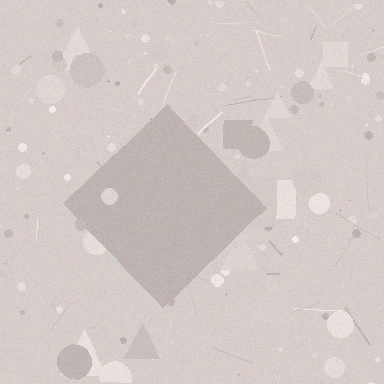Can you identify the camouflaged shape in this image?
The camouflaged shape is a diamond.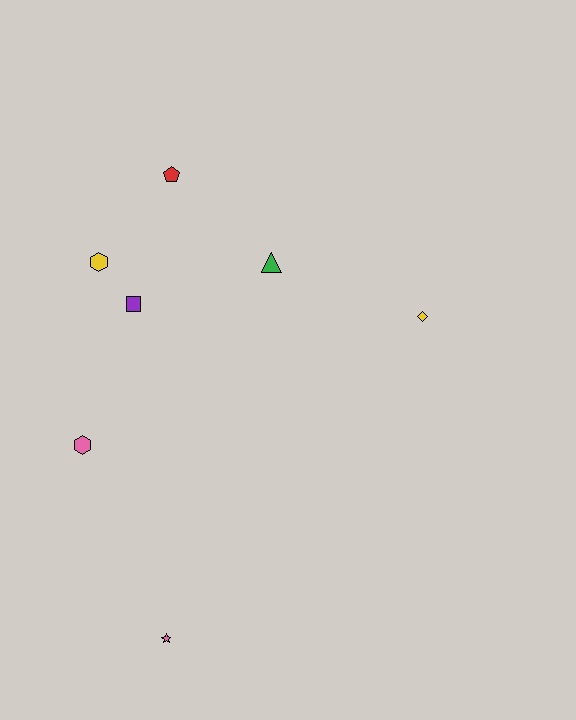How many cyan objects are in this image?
There are no cyan objects.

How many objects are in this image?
There are 7 objects.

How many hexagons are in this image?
There are 2 hexagons.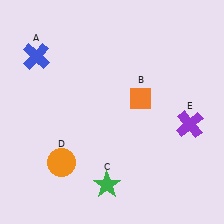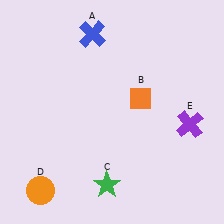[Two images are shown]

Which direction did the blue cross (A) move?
The blue cross (A) moved right.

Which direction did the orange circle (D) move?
The orange circle (D) moved down.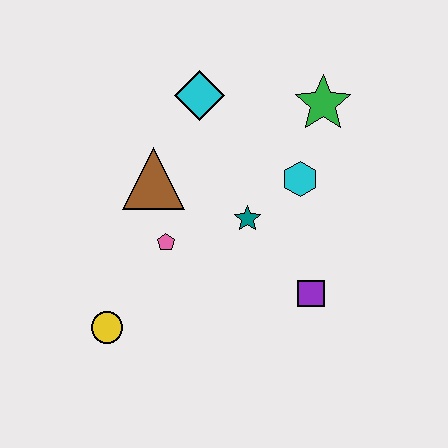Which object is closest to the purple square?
The teal star is closest to the purple square.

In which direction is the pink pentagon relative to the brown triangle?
The pink pentagon is below the brown triangle.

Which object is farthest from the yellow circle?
The green star is farthest from the yellow circle.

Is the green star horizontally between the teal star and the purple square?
No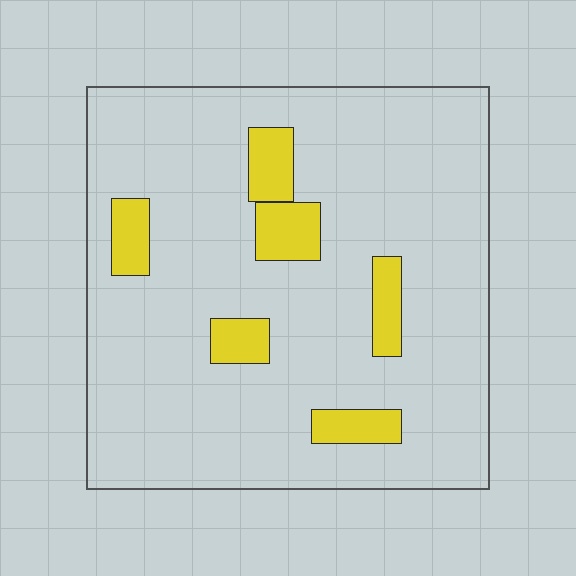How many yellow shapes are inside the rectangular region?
6.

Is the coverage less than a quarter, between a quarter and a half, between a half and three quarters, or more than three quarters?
Less than a quarter.